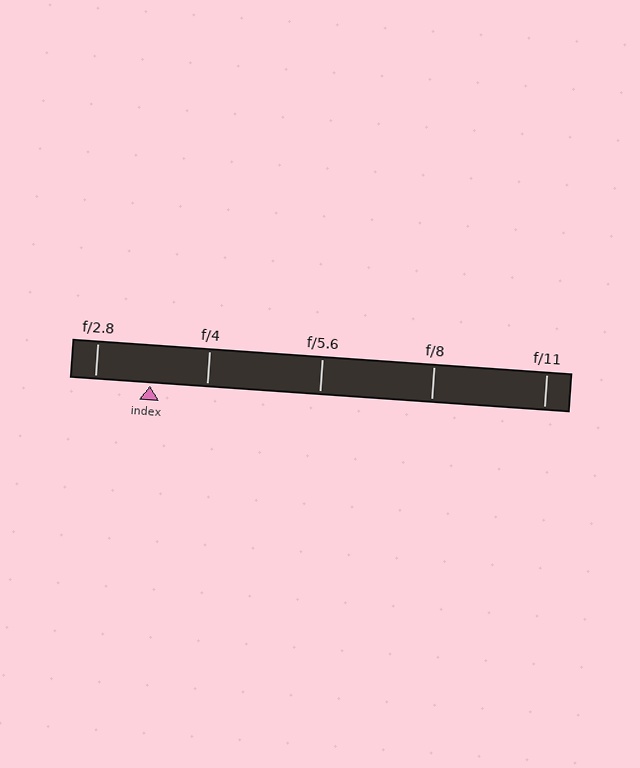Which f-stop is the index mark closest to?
The index mark is closest to f/2.8.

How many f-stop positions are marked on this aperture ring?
There are 5 f-stop positions marked.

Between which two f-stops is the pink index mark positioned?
The index mark is between f/2.8 and f/4.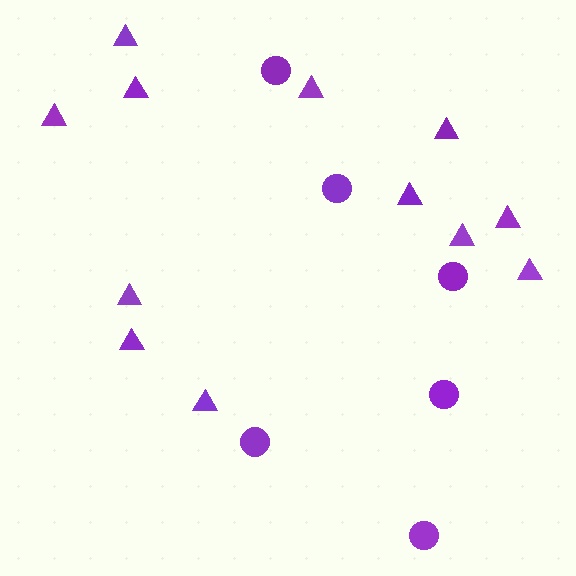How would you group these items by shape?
There are 2 groups: one group of circles (6) and one group of triangles (12).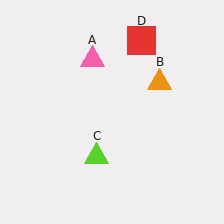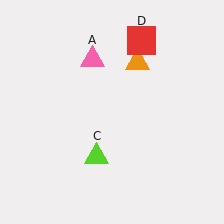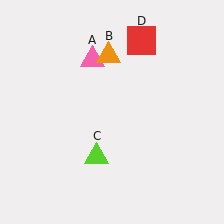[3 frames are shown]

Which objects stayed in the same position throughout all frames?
Pink triangle (object A) and lime triangle (object C) and red square (object D) remained stationary.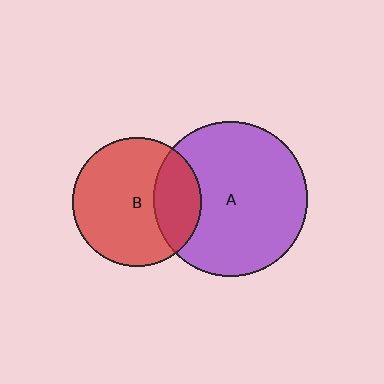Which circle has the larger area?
Circle A (purple).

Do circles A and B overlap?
Yes.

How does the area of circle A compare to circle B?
Approximately 1.4 times.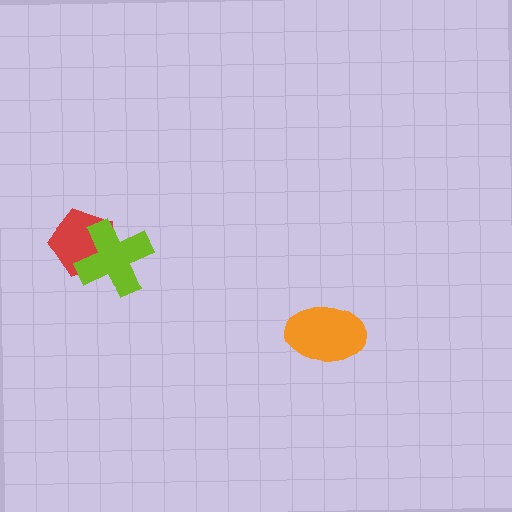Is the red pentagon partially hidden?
Yes, it is partially covered by another shape.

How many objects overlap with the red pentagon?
1 object overlaps with the red pentagon.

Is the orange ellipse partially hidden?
No, no other shape covers it.